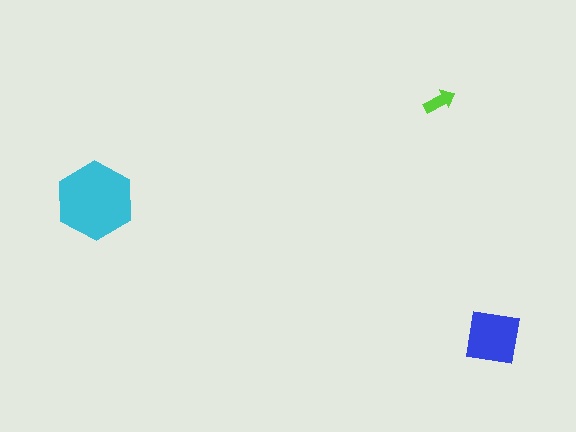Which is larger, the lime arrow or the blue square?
The blue square.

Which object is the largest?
The cyan hexagon.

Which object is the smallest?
The lime arrow.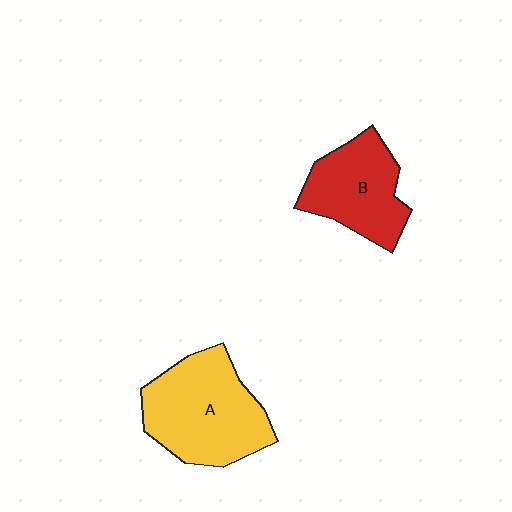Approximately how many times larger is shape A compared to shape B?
Approximately 1.3 times.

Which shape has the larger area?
Shape A (yellow).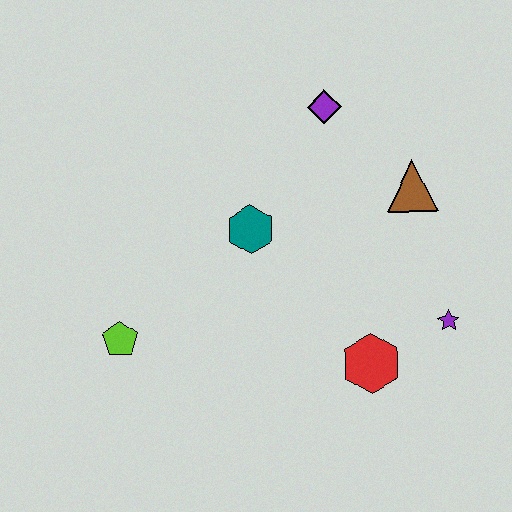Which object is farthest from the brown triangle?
The lime pentagon is farthest from the brown triangle.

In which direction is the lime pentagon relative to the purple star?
The lime pentagon is to the left of the purple star.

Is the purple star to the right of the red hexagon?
Yes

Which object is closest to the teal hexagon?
The purple diamond is closest to the teal hexagon.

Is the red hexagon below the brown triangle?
Yes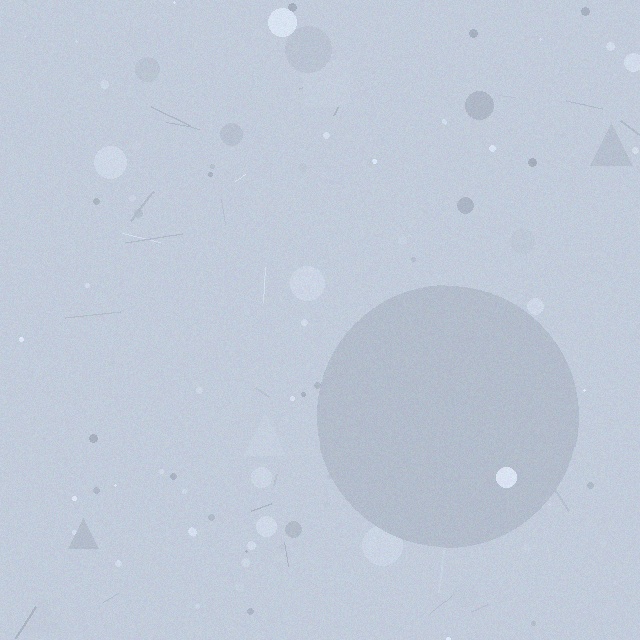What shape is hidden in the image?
A circle is hidden in the image.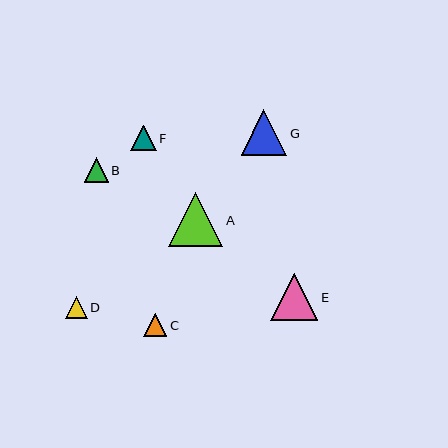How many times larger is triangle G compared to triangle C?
Triangle G is approximately 2.0 times the size of triangle C.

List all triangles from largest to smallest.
From largest to smallest: A, E, G, F, B, C, D.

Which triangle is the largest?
Triangle A is the largest with a size of approximately 54 pixels.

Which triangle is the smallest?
Triangle D is the smallest with a size of approximately 22 pixels.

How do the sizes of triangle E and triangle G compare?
Triangle E and triangle G are approximately the same size.